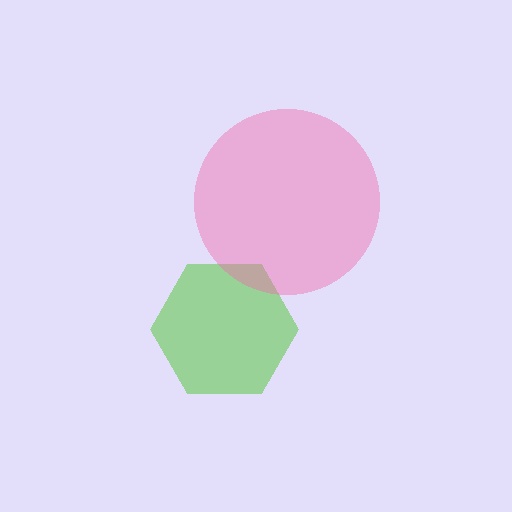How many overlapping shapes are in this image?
There are 2 overlapping shapes in the image.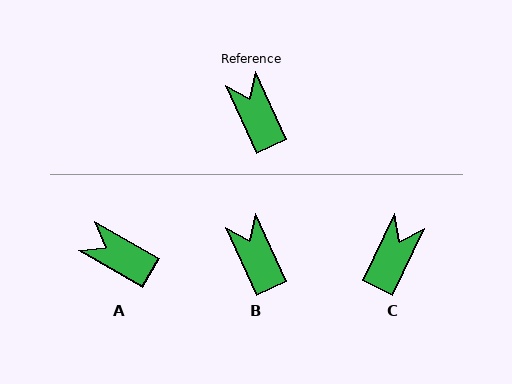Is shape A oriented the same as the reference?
No, it is off by about 35 degrees.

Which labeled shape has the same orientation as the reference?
B.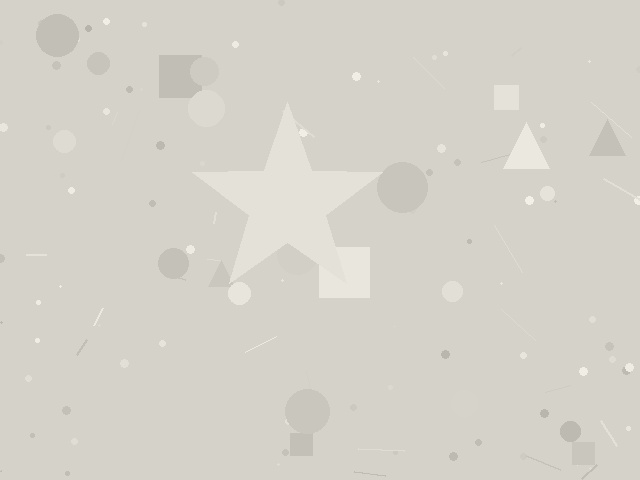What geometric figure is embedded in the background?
A star is embedded in the background.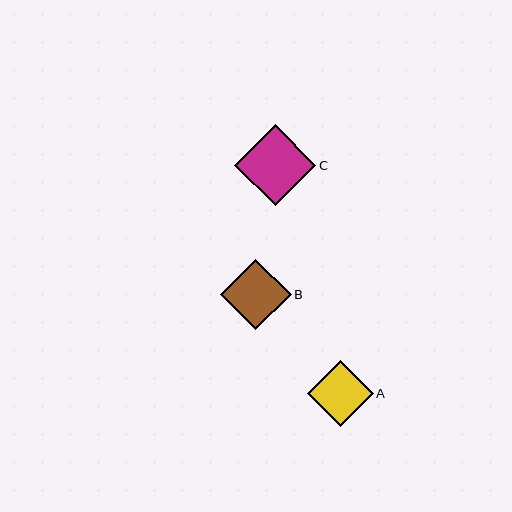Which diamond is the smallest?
Diamond A is the smallest with a size of approximately 66 pixels.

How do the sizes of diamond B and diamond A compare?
Diamond B and diamond A are approximately the same size.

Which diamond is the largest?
Diamond C is the largest with a size of approximately 81 pixels.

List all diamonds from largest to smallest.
From largest to smallest: C, B, A.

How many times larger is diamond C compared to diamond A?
Diamond C is approximately 1.2 times the size of diamond A.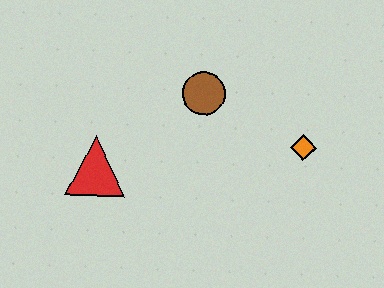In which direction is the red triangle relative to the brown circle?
The red triangle is to the left of the brown circle.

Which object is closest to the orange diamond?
The brown circle is closest to the orange diamond.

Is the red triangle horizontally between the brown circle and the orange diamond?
No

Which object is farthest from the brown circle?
The red triangle is farthest from the brown circle.